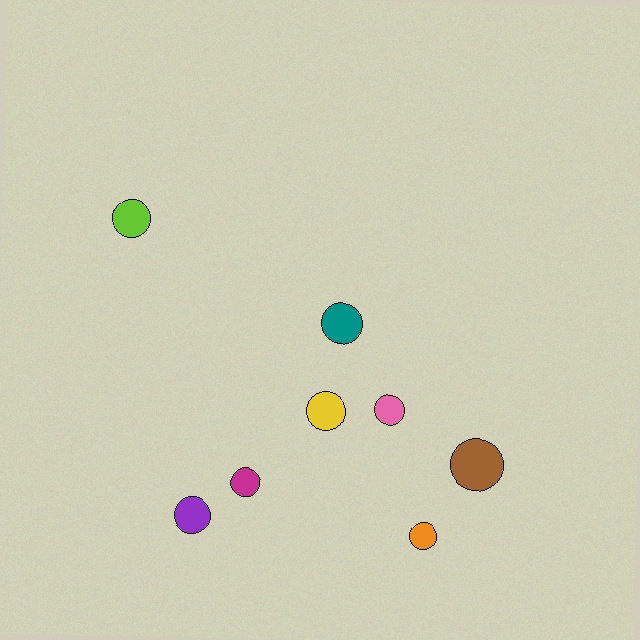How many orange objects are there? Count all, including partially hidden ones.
There is 1 orange object.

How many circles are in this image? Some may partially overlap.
There are 8 circles.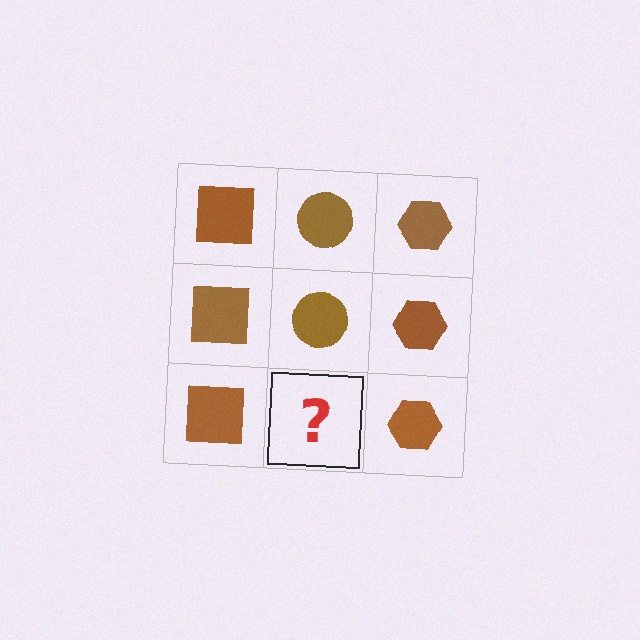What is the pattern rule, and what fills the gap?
The rule is that each column has a consistent shape. The gap should be filled with a brown circle.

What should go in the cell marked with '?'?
The missing cell should contain a brown circle.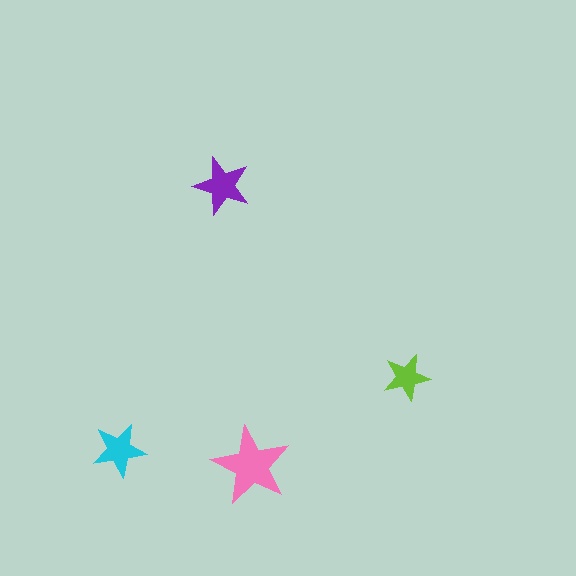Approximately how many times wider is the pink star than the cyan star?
About 1.5 times wider.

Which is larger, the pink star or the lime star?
The pink one.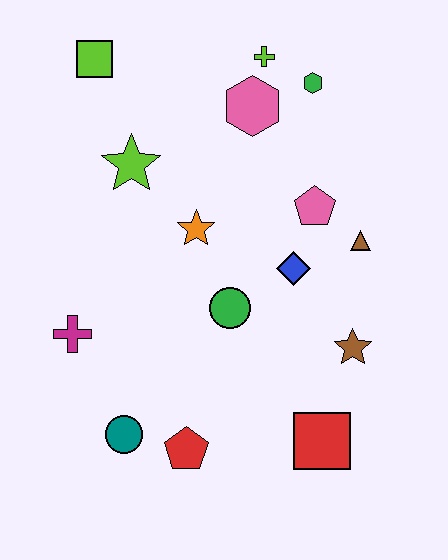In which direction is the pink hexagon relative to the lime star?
The pink hexagon is to the right of the lime star.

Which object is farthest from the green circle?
The lime square is farthest from the green circle.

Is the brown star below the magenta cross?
Yes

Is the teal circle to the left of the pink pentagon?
Yes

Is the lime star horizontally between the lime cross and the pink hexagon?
No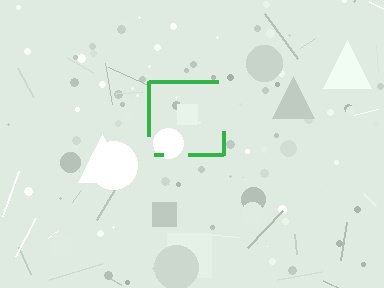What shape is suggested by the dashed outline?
The dashed outline suggests a square.